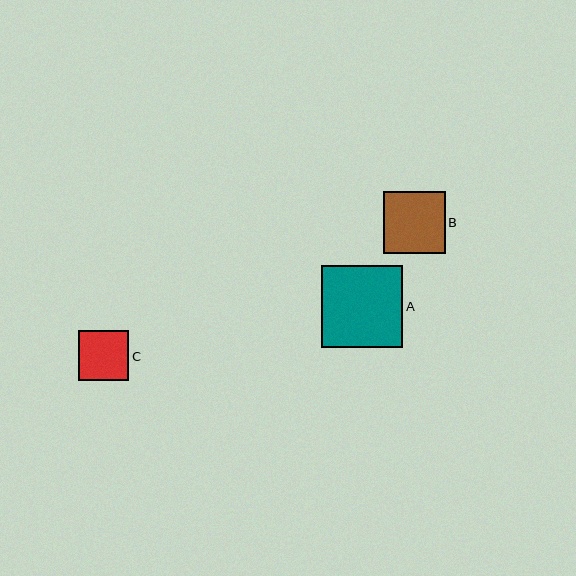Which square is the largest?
Square A is the largest with a size of approximately 82 pixels.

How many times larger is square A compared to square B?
Square A is approximately 1.3 times the size of square B.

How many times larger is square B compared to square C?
Square B is approximately 1.2 times the size of square C.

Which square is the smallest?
Square C is the smallest with a size of approximately 50 pixels.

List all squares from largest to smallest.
From largest to smallest: A, B, C.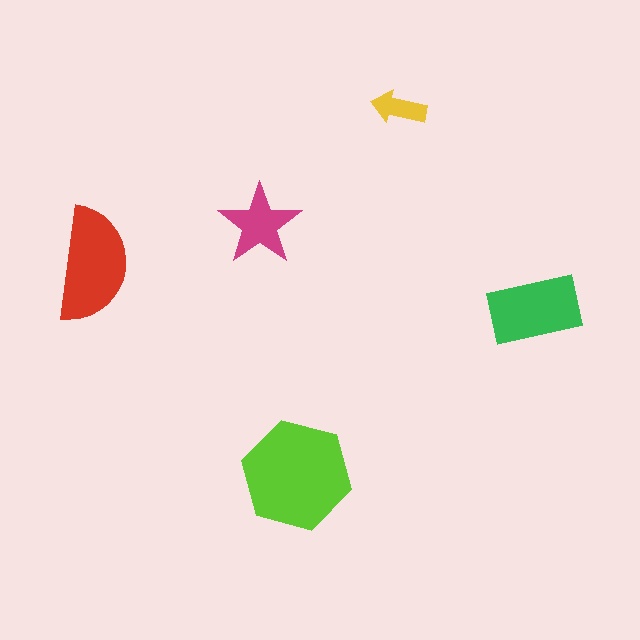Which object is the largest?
The lime hexagon.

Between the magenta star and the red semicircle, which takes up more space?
The red semicircle.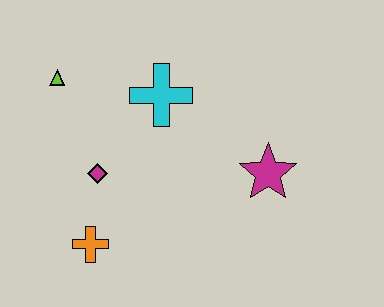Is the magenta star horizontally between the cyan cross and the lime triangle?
No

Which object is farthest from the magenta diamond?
The magenta star is farthest from the magenta diamond.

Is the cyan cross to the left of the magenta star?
Yes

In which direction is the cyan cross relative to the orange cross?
The cyan cross is above the orange cross.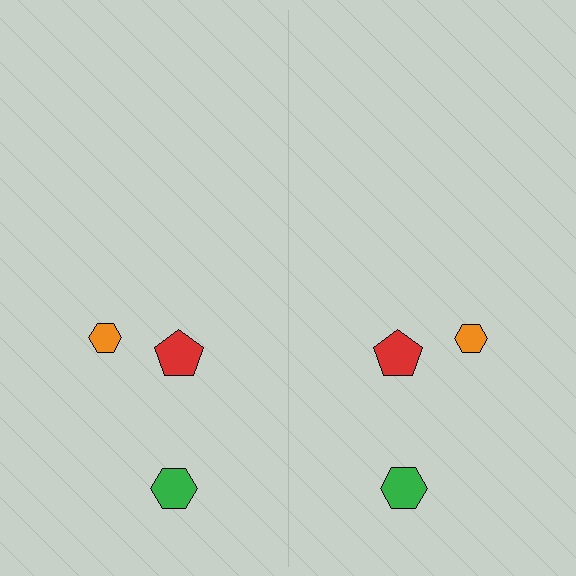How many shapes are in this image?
There are 6 shapes in this image.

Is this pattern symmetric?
Yes, this pattern has bilateral (reflection) symmetry.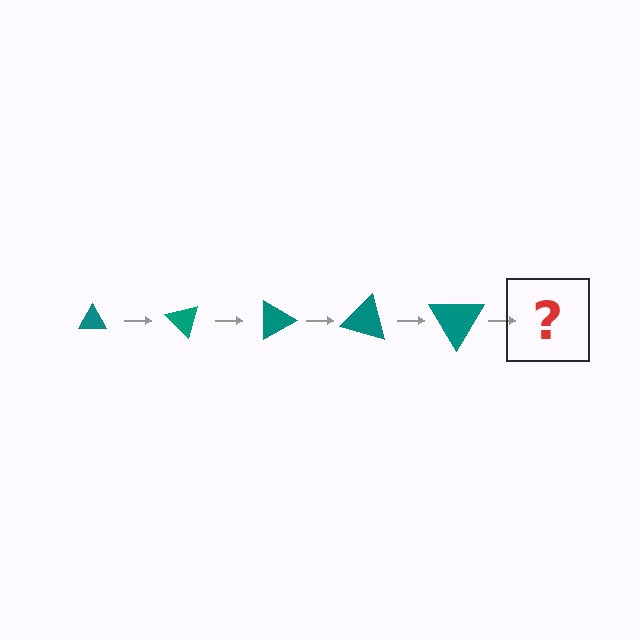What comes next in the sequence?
The next element should be a triangle, larger than the previous one and rotated 225 degrees from the start.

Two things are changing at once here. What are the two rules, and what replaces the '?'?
The two rules are that the triangle grows larger each step and it rotates 45 degrees each step. The '?' should be a triangle, larger than the previous one and rotated 225 degrees from the start.